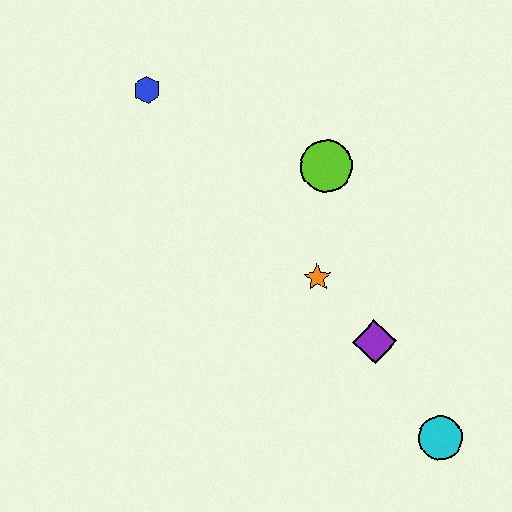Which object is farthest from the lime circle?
The cyan circle is farthest from the lime circle.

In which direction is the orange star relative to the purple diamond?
The orange star is above the purple diamond.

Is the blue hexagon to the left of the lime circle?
Yes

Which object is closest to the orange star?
The purple diamond is closest to the orange star.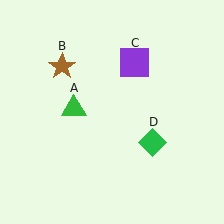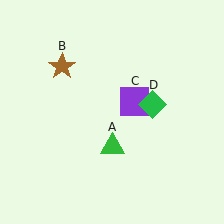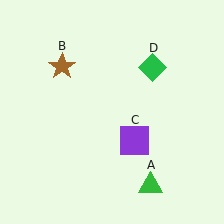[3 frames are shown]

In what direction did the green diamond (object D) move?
The green diamond (object D) moved up.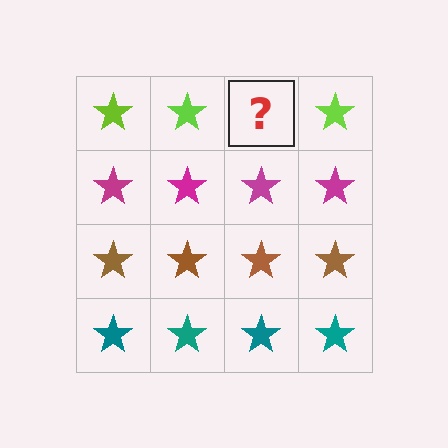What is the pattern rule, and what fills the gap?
The rule is that each row has a consistent color. The gap should be filled with a lime star.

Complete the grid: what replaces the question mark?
The question mark should be replaced with a lime star.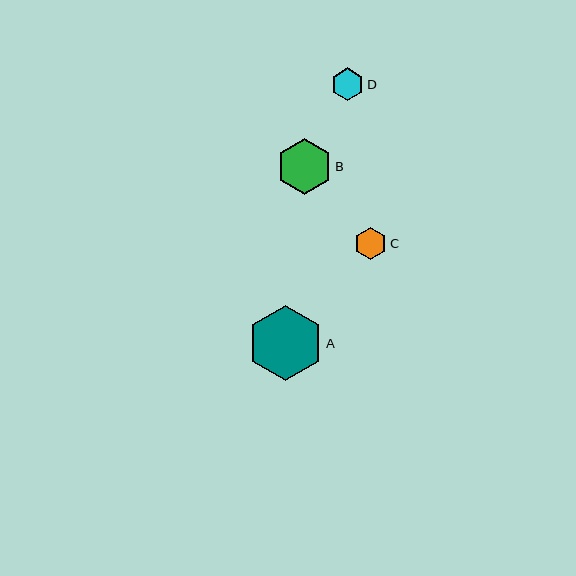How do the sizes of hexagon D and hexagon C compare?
Hexagon D and hexagon C are approximately the same size.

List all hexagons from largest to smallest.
From largest to smallest: A, B, D, C.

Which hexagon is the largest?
Hexagon A is the largest with a size of approximately 75 pixels.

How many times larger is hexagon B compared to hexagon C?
Hexagon B is approximately 1.7 times the size of hexagon C.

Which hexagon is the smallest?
Hexagon C is the smallest with a size of approximately 32 pixels.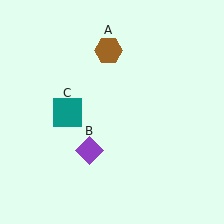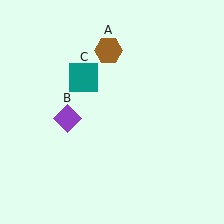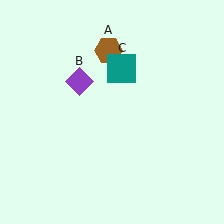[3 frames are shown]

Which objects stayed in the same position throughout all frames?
Brown hexagon (object A) remained stationary.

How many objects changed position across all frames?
2 objects changed position: purple diamond (object B), teal square (object C).